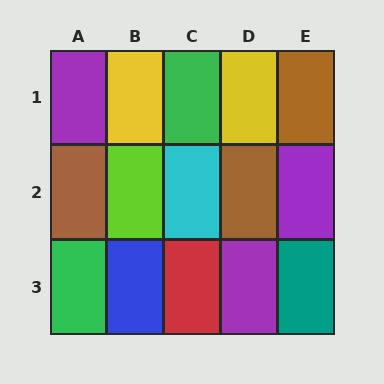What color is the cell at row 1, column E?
Brown.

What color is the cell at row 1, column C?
Green.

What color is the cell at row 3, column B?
Blue.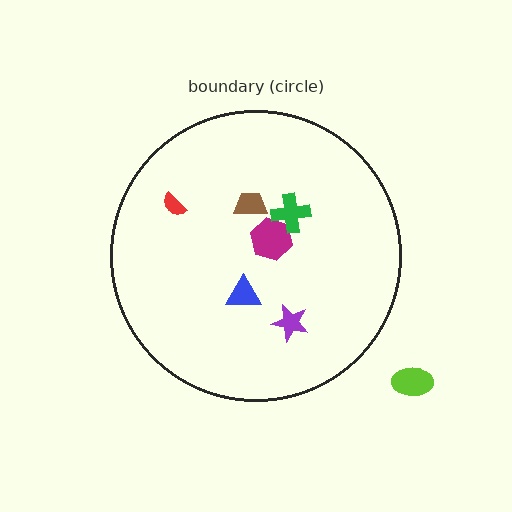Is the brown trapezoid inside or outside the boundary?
Inside.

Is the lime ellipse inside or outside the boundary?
Outside.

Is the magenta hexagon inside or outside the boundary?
Inside.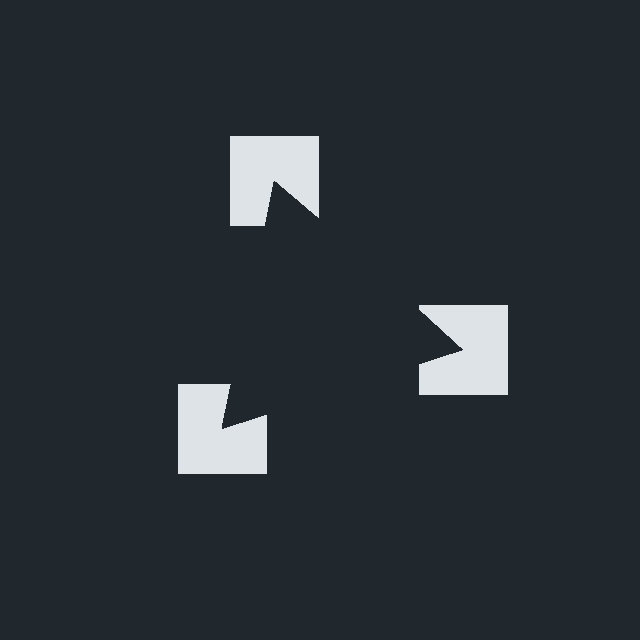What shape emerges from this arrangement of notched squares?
An illusory triangle — its edges are inferred from the aligned wedge cuts in the notched squares, not physically drawn.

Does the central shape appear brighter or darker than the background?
It typically appears slightly darker than the background, even though no actual brightness change is drawn.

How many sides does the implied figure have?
3 sides.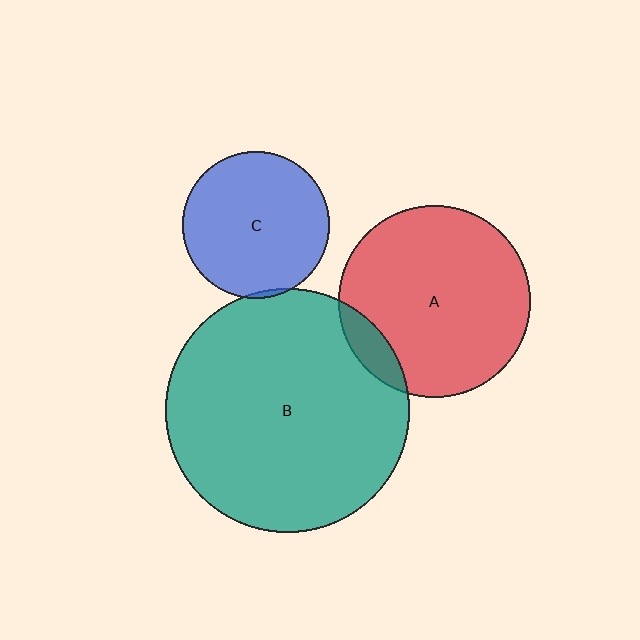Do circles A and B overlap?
Yes.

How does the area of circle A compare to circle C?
Approximately 1.7 times.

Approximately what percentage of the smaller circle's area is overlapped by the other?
Approximately 10%.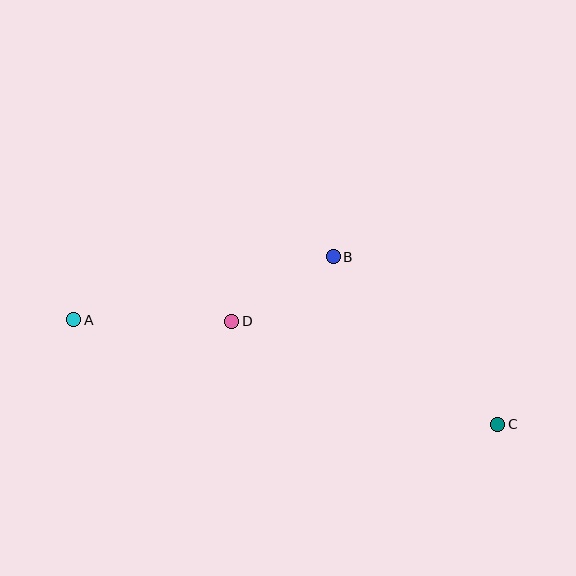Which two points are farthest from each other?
Points A and C are farthest from each other.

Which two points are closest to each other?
Points B and D are closest to each other.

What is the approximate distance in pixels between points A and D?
The distance between A and D is approximately 158 pixels.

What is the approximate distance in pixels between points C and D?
The distance between C and D is approximately 285 pixels.